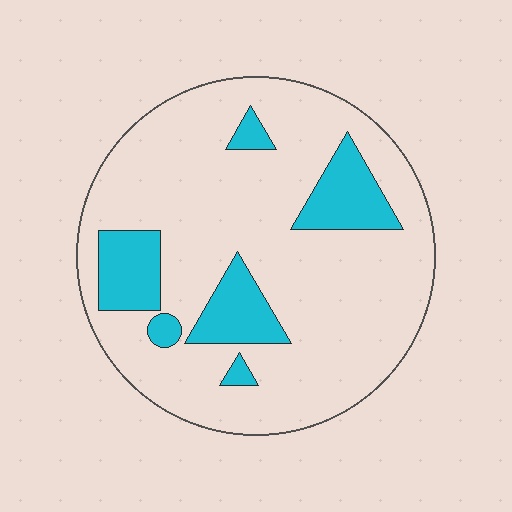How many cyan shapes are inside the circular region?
6.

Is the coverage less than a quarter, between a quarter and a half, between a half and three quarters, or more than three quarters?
Less than a quarter.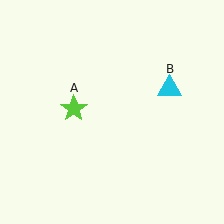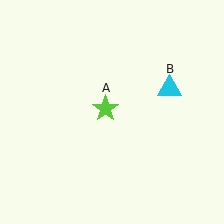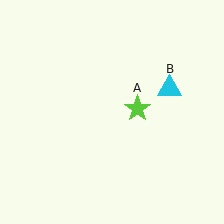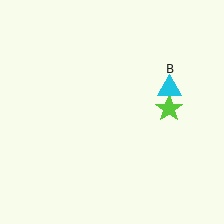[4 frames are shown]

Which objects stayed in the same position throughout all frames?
Cyan triangle (object B) remained stationary.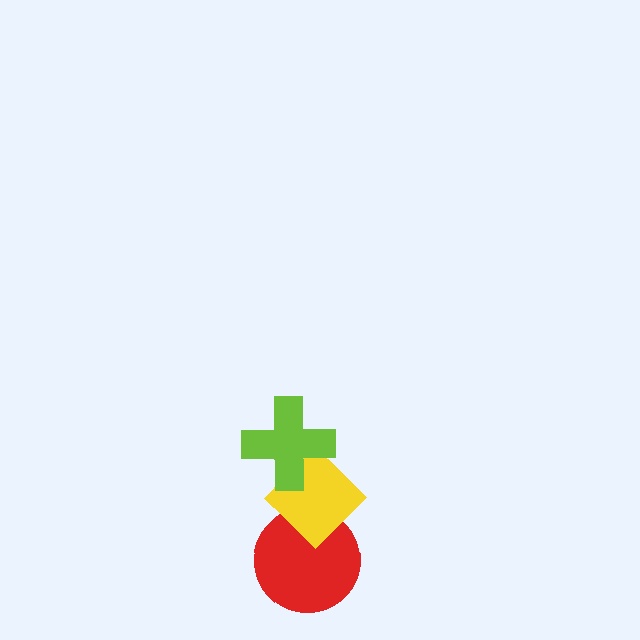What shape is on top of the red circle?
The yellow diamond is on top of the red circle.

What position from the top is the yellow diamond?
The yellow diamond is 2nd from the top.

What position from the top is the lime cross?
The lime cross is 1st from the top.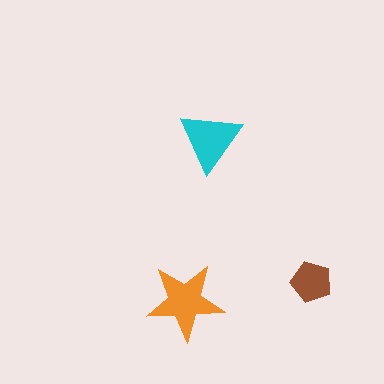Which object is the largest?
The orange star.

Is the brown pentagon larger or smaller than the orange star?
Smaller.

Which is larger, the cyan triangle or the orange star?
The orange star.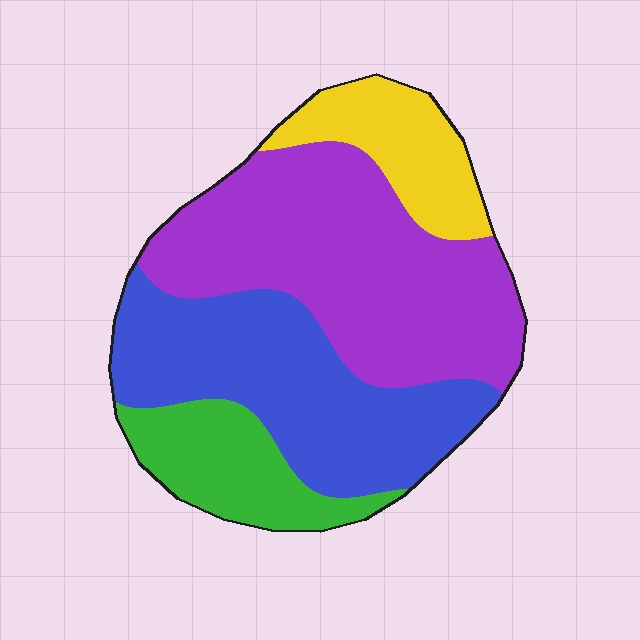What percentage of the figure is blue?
Blue covers about 30% of the figure.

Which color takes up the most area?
Purple, at roughly 40%.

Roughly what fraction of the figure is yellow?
Yellow covers 13% of the figure.